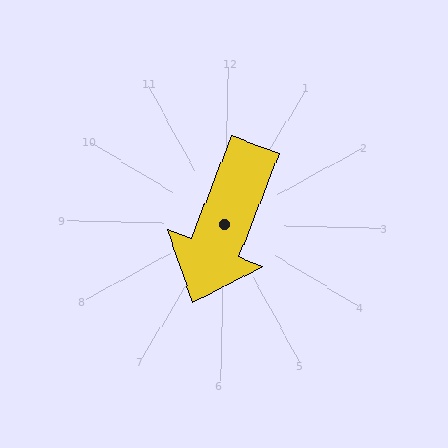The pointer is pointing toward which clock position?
Roughly 7 o'clock.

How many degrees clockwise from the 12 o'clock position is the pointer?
Approximately 200 degrees.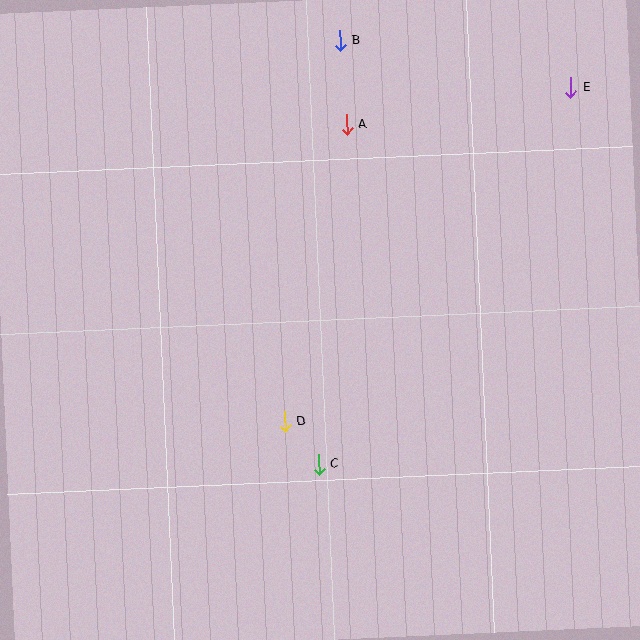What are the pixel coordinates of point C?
Point C is at (319, 465).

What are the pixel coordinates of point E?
Point E is at (571, 87).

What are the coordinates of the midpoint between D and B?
The midpoint between D and B is at (312, 231).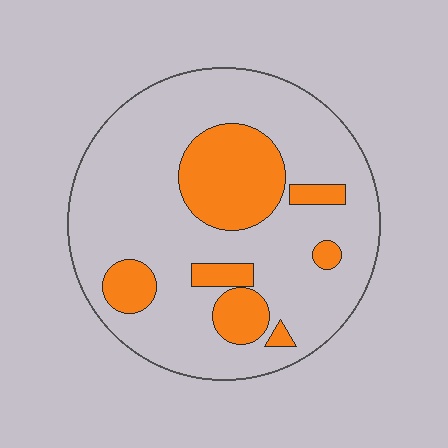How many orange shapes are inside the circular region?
7.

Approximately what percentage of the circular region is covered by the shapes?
Approximately 25%.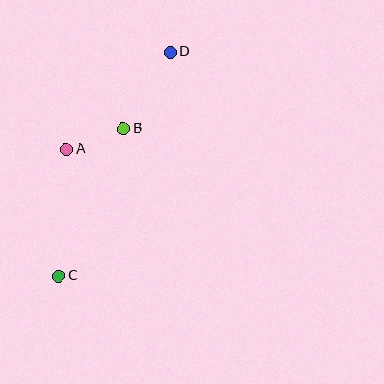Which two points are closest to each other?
Points A and B are closest to each other.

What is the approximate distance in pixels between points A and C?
The distance between A and C is approximately 127 pixels.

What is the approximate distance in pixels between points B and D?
The distance between B and D is approximately 90 pixels.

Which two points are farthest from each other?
Points C and D are farthest from each other.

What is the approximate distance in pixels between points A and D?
The distance between A and D is approximately 142 pixels.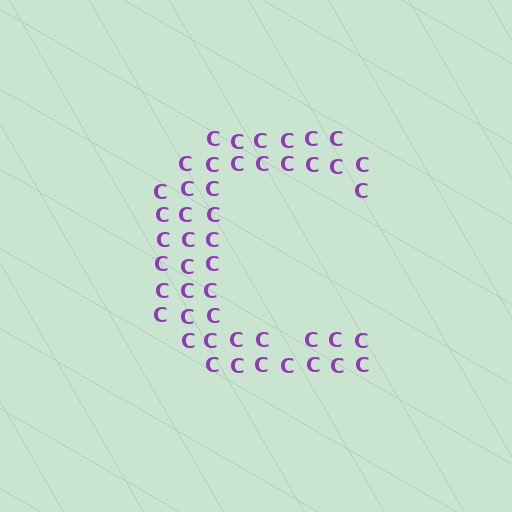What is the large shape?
The large shape is the letter C.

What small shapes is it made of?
It is made of small letter C's.